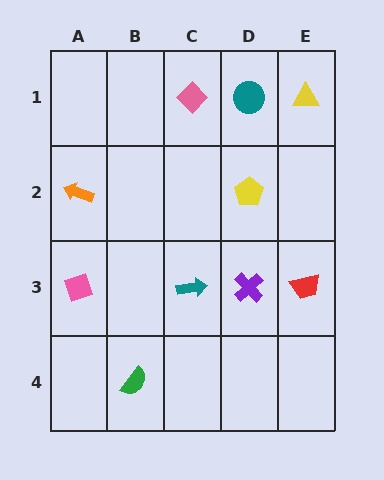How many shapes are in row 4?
1 shape.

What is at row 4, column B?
A green semicircle.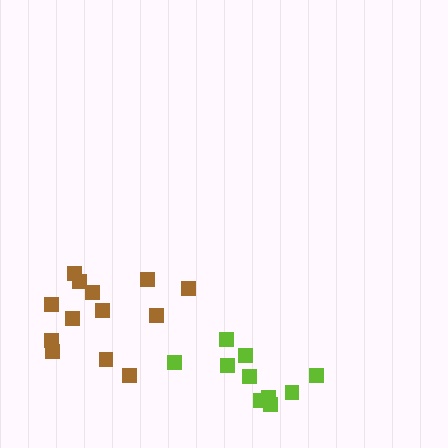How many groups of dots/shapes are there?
There are 2 groups.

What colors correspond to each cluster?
The clusters are colored: lime, brown.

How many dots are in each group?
Group 1: 10 dots, Group 2: 13 dots (23 total).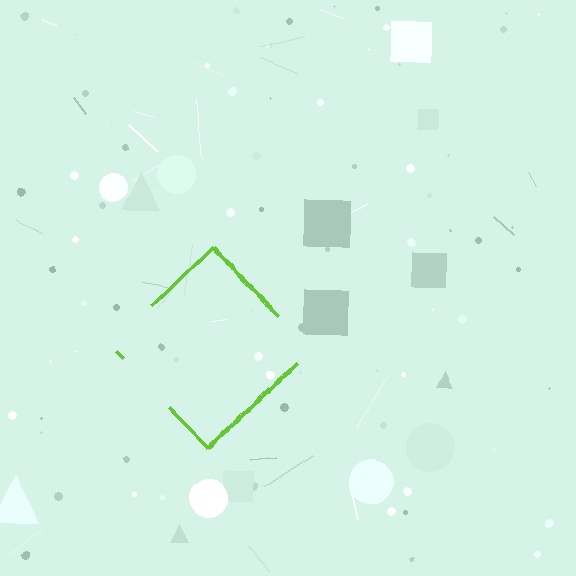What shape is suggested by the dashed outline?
The dashed outline suggests a diamond.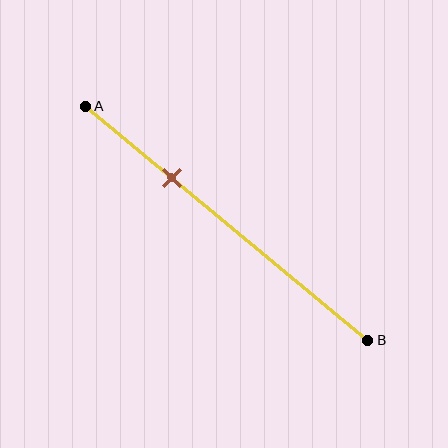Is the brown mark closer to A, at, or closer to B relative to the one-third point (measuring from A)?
The brown mark is approximately at the one-third point of segment AB.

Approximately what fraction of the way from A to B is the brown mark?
The brown mark is approximately 30% of the way from A to B.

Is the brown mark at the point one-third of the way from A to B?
Yes, the mark is approximately at the one-third point.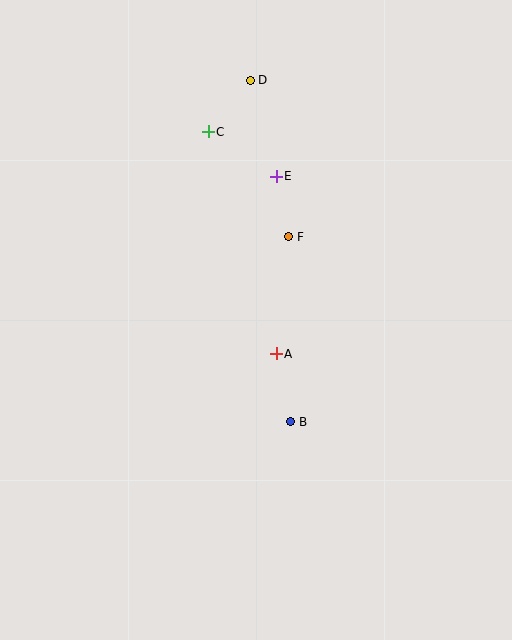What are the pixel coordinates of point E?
Point E is at (276, 176).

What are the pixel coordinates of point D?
Point D is at (250, 80).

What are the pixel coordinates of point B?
Point B is at (291, 422).